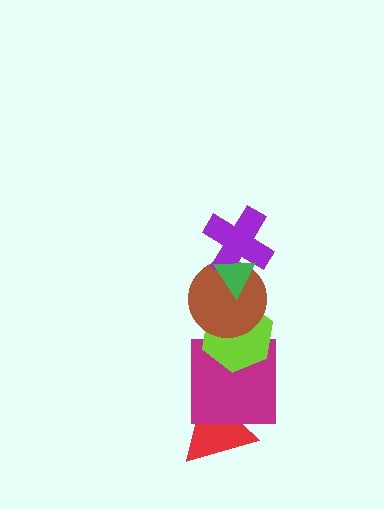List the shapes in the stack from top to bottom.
From top to bottom: the green triangle, the purple cross, the brown circle, the lime hexagon, the magenta square, the red triangle.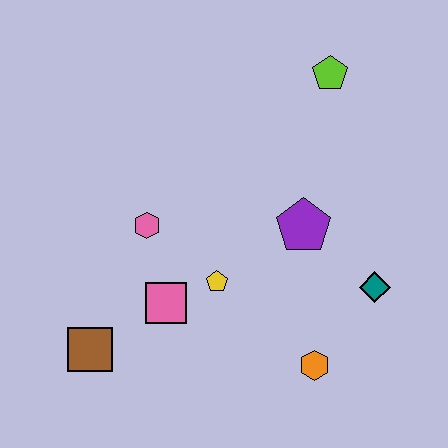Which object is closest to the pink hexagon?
The pink square is closest to the pink hexagon.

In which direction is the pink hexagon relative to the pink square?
The pink hexagon is above the pink square.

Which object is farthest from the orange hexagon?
The lime pentagon is farthest from the orange hexagon.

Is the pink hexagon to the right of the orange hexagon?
No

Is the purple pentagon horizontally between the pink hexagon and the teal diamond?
Yes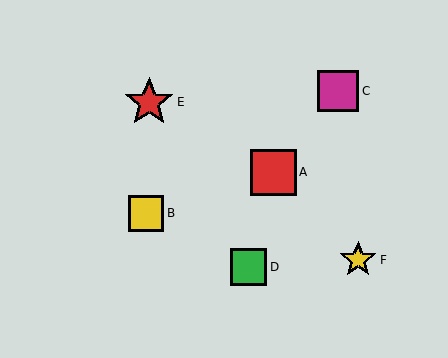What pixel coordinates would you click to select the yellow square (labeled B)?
Click at (146, 213) to select the yellow square B.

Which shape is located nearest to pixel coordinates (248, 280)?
The green square (labeled D) at (249, 267) is nearest to that location.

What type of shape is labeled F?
Shape F is a yellow star.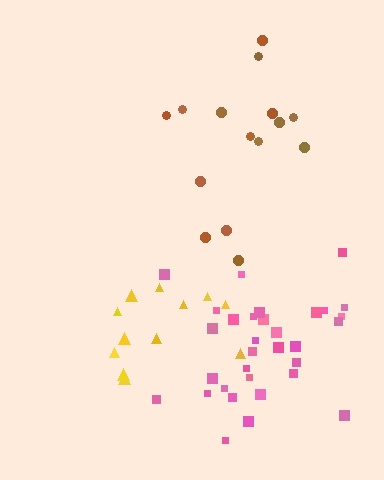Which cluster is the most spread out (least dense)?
Yellow.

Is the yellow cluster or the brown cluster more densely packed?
Brown.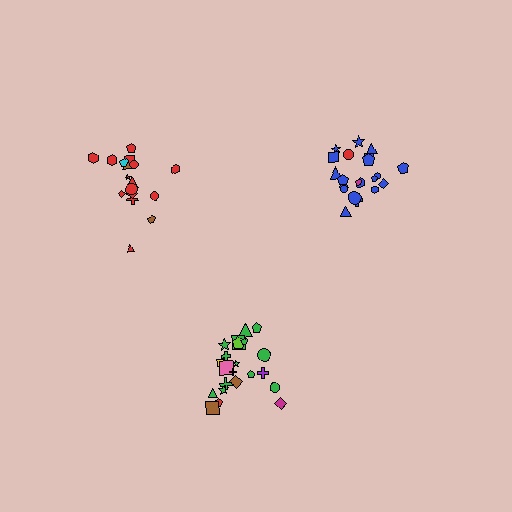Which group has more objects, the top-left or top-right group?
The top-right group.